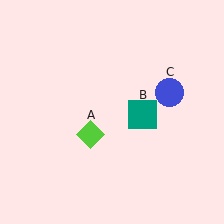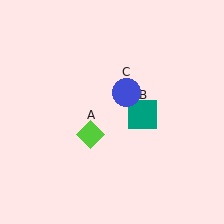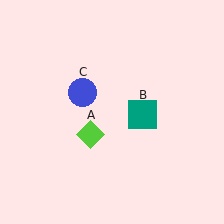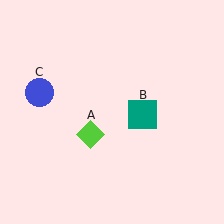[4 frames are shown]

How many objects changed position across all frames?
1 object changed position: blue circle (object C).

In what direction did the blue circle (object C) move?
The blue circle (object C) moved left.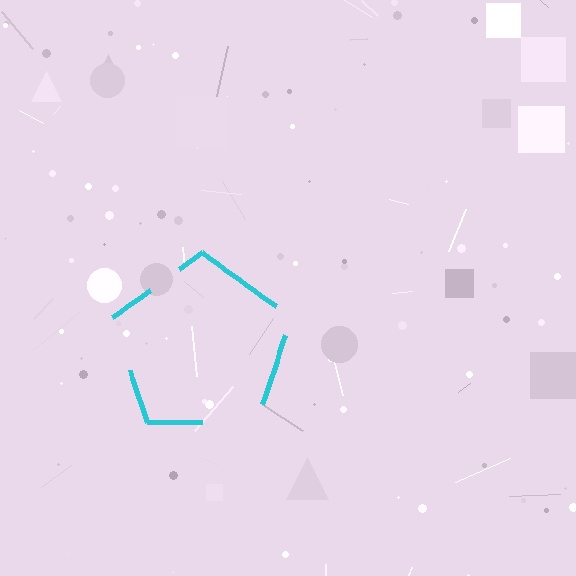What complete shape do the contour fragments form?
The contour fragments form a pentagon.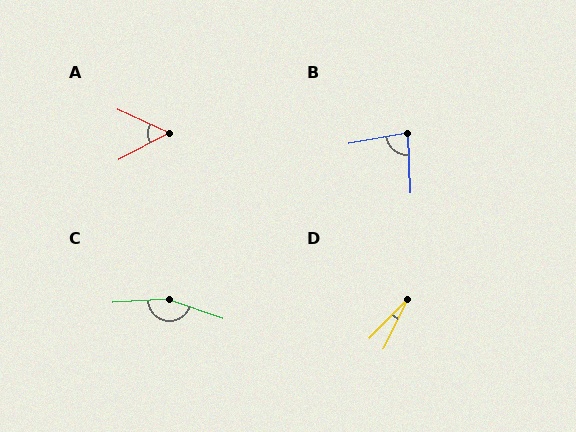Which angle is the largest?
C, at approximately 157 degrees.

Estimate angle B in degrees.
Approximately 83 degrees.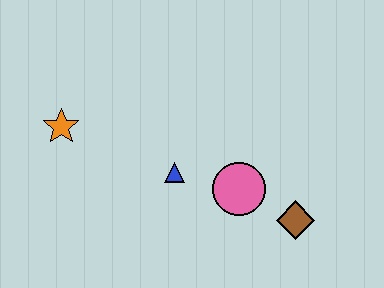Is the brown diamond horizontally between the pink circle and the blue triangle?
No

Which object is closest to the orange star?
The blue triangle is closest to the orange star.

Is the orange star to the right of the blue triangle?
No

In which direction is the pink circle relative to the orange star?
The pink circle is to the right of the orange star.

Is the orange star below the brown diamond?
No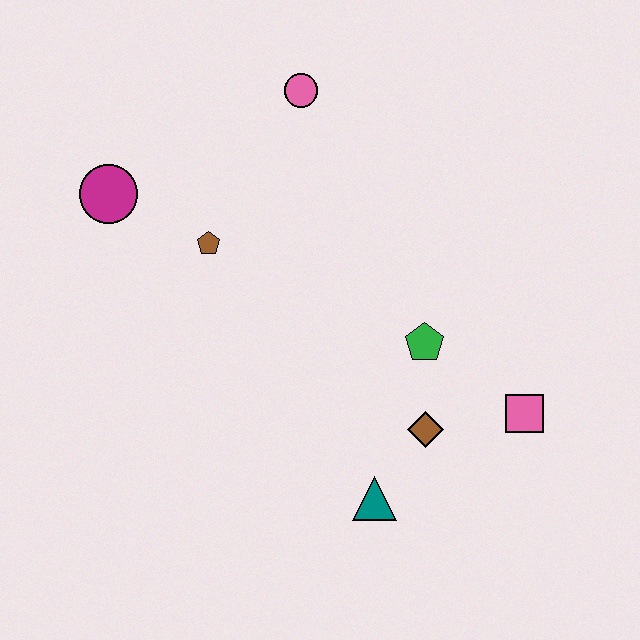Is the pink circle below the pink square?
No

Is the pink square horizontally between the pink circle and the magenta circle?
No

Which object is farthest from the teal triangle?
The pink circle is farthest from the teal triangle.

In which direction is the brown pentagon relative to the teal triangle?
The brown pentagon is above the teal triangle.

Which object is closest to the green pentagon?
The brown diamond is closest to the green pentagon.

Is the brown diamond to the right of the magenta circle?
Yes